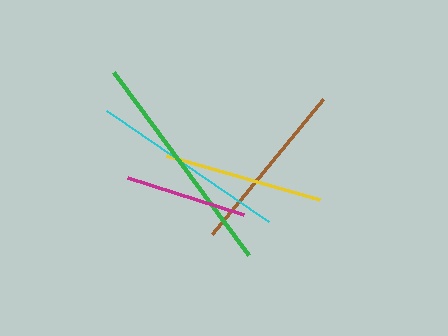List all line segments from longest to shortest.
From longest to shortest: green, cyan, brown, yellow, magenta.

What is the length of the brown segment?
The brown segment is approximately 175 pixels long.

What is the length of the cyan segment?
The cyan segment is approximately 196 pixels long.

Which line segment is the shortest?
The magenta line is the shortest at approximately 122 pixels.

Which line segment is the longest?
The green line is the longest at approximately 227 pixels.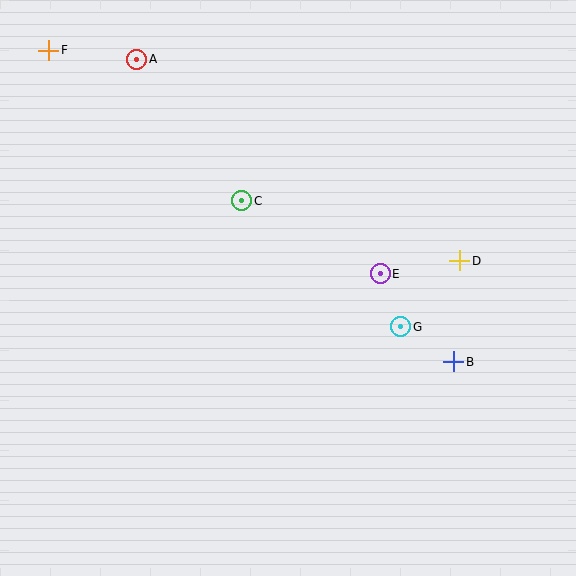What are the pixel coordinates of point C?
Point C is at (242, 201).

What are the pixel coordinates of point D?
Point D is at (460, 261).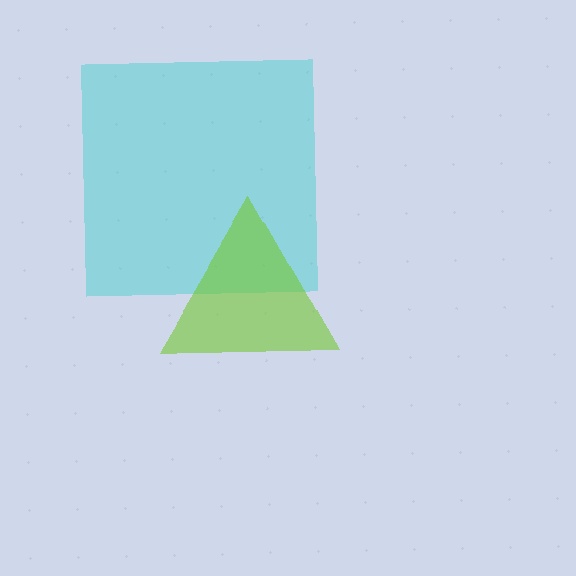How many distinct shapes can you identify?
There are 2 distinct shapes: a cyan square, a lime triangle.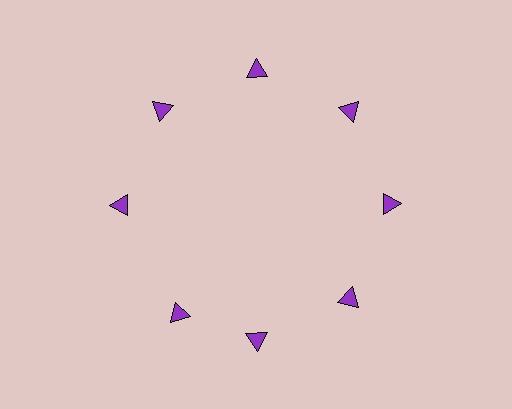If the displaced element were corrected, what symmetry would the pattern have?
It would have 8-fold rotational symmetry — the pattern would map onto itself every 45 degrees.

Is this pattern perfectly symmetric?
No. The 8 purple triangles are arranged in a ring, but one element near the 8 o'clock position is rotated out of alignment along the ring, breaking the 8-fold rotational symmetry.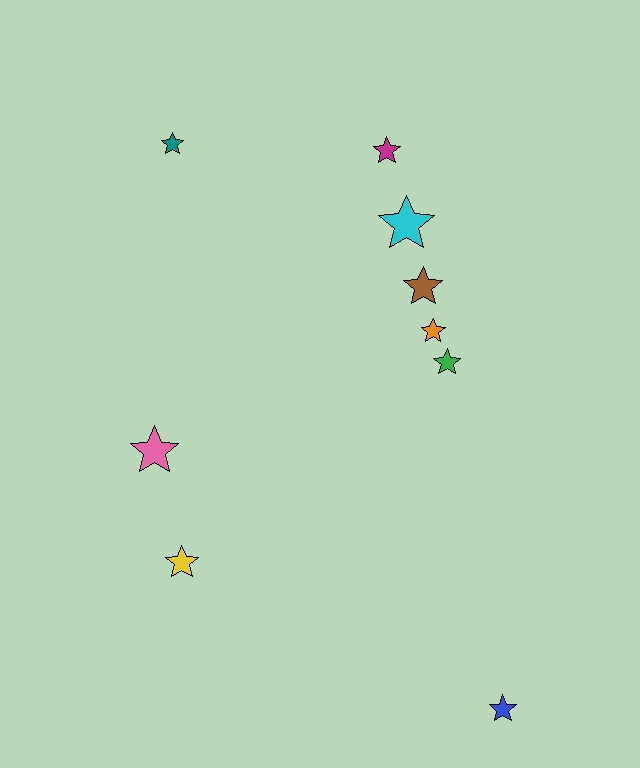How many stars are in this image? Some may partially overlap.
There are 9 stars.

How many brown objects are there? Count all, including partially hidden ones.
There is 1 brown object.